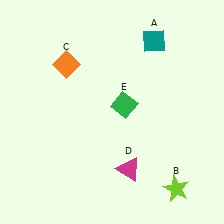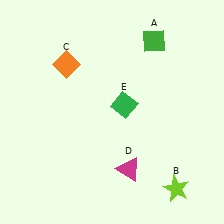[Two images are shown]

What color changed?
The diamond (A) changed from teal in Image 1 to green in Image 2.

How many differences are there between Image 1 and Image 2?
There is 1 difference between the two images.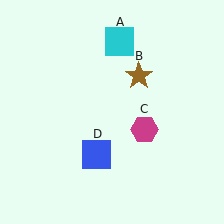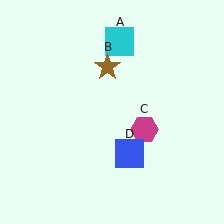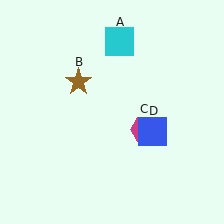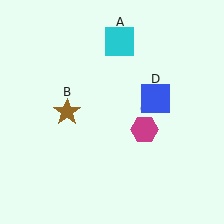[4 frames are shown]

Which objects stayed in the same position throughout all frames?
Cyan square (object A) and magenta hexagon (object C) remained stationary.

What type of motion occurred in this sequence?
The brown star (object B), blue square (object D) rotated counterclockwise around the center of the scene.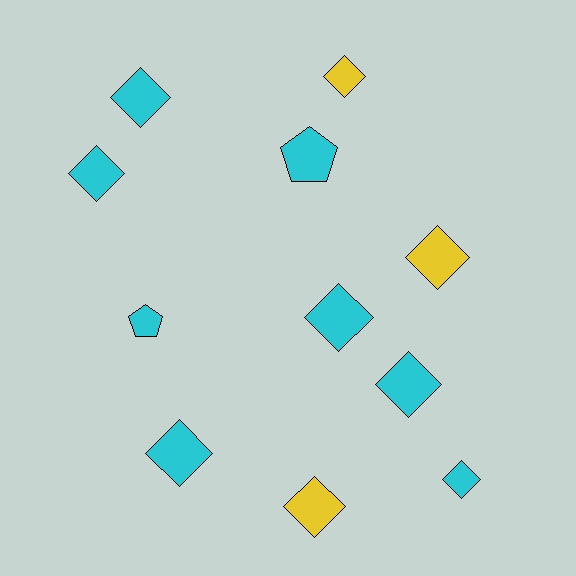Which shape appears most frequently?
Diamond, with 9 objects.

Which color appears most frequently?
Cyan, with 8 objects.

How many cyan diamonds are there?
There are 6 cyan diamonds.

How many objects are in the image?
There are 11 objects.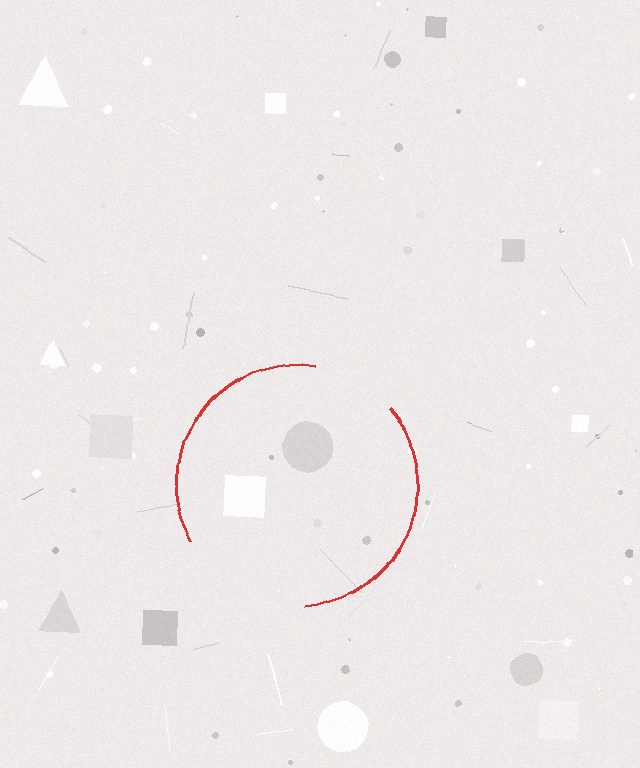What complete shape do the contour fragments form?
The contour fragments form a circle.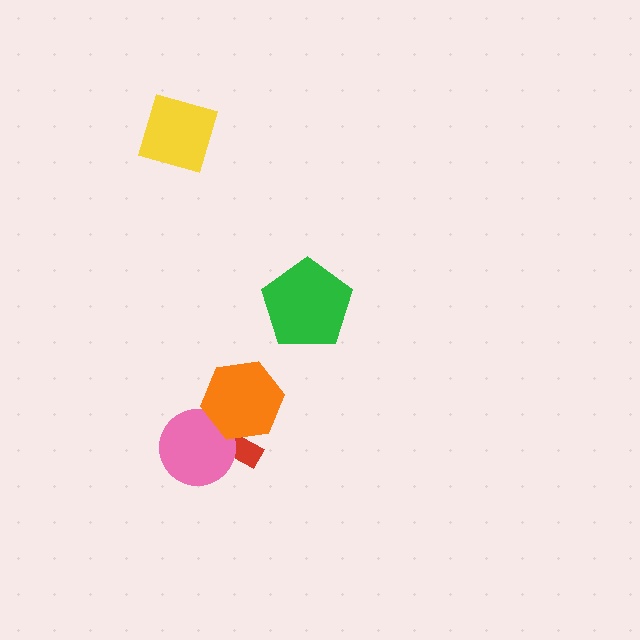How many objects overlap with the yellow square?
0 objects overlap with the yellow square.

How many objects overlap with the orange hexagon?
2 objects overlap with the orange hexagon.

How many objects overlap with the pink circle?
2 objects overlap with the pink circle.